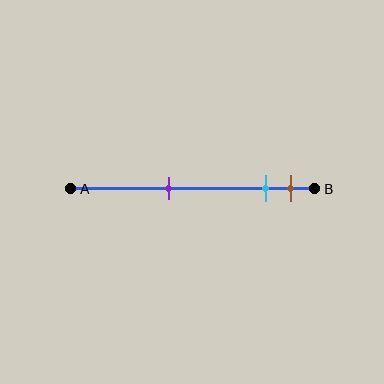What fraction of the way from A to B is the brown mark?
The brown mark is approximately 90% (0.9) of the way from A to B.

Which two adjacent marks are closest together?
The cyan and brown marks are the closest adjacent pair.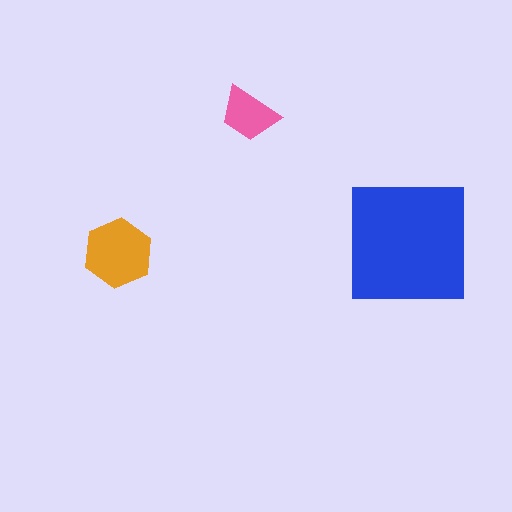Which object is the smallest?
The pink trapezoid.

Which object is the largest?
The blue square.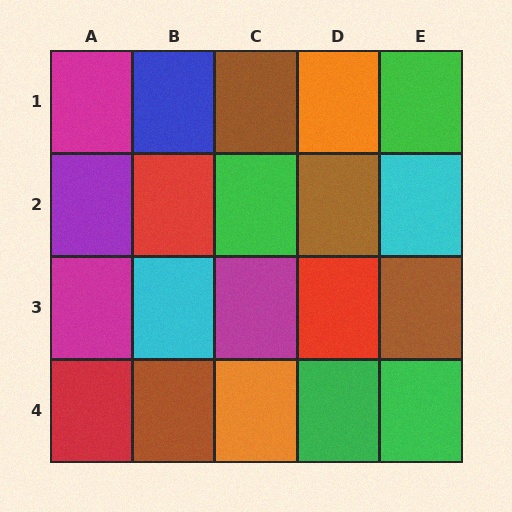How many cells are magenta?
3 cells are magenta.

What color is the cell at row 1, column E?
Green.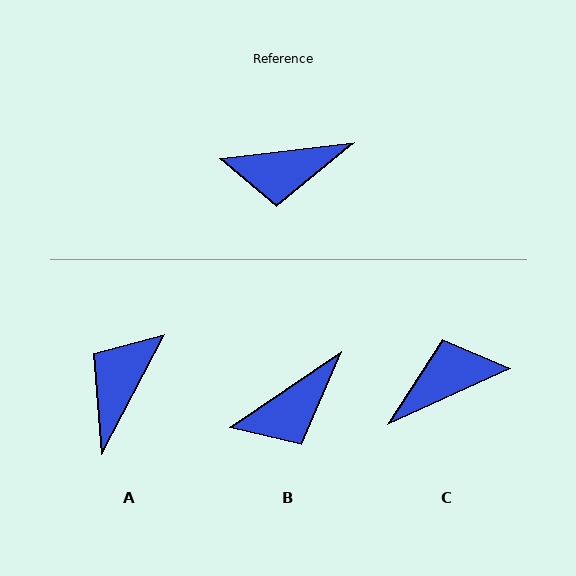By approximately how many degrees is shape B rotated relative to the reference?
Approximately 28 degrees counter-clockwise.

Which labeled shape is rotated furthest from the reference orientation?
C, about 162 degrees away.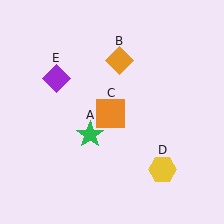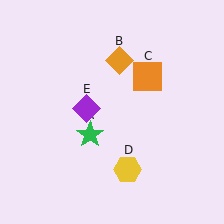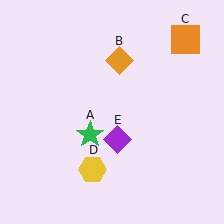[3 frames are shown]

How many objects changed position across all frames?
3 objects changed position: orange square (object C), yellow hexagon (object D), purple diamond (object E).